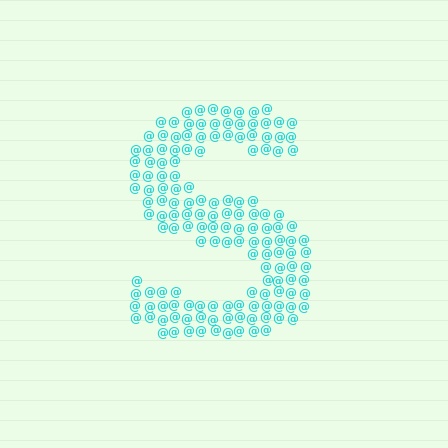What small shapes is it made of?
It is made of small at signs.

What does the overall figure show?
The overall figure shows the letter S.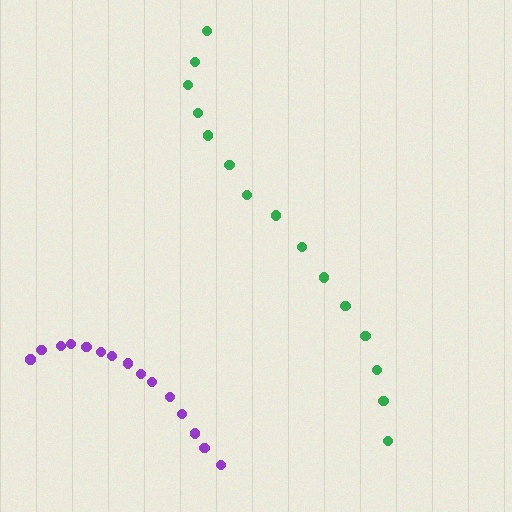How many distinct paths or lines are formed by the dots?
There are 2 distinct paths.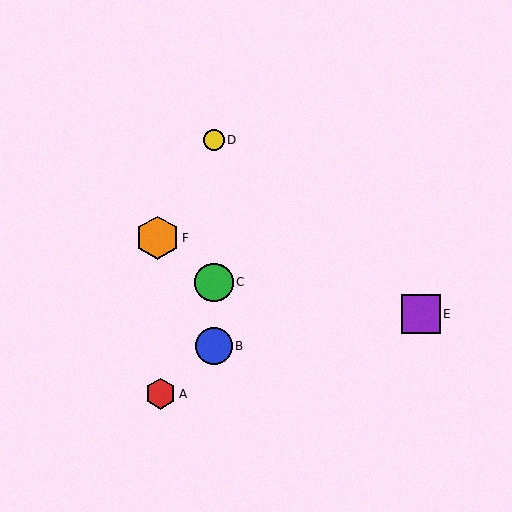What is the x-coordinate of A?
Object A is at x≈161.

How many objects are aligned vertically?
3 objects (B, C, D) are aligned vertically.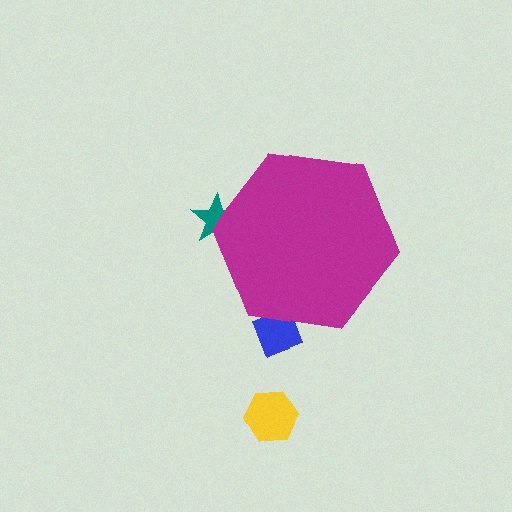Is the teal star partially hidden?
Yes, the teal star is partially hidden behind the magenta hexagon.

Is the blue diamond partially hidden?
Yes, the blue diamond is partially hidden behind the magenta hexagon.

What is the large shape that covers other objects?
A magenta hexagon.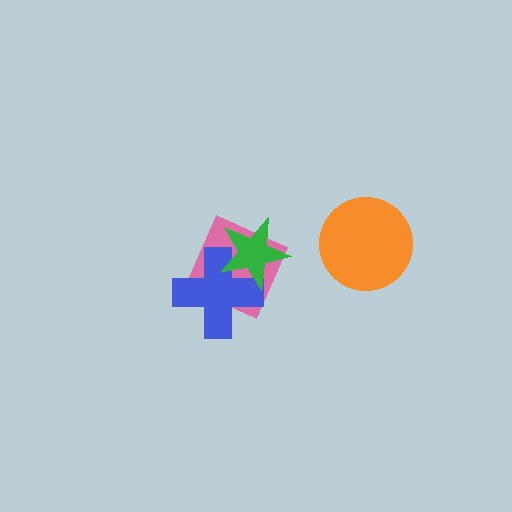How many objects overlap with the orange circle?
0 objects overlap with the orange circle.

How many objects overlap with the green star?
2 objects overlap with the green star.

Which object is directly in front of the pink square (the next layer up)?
The blue cross is directly in front of the pink square.